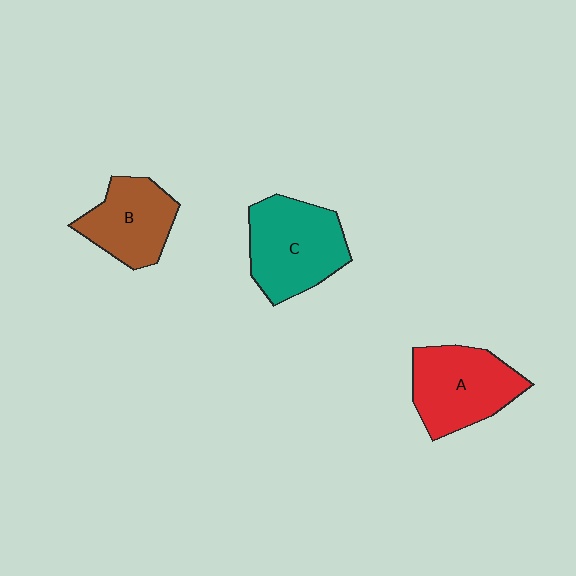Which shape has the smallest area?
Shape B (brown).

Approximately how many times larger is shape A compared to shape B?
Approximately 1.2 times.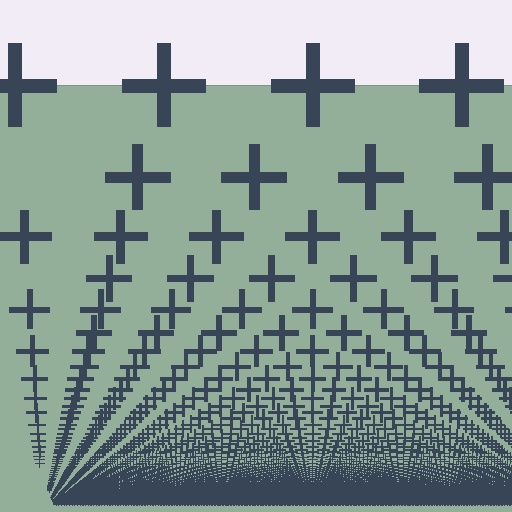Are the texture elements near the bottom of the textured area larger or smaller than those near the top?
Smaller. The gradient is inverted — elements near the bottom are smaller and denser.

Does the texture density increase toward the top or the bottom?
Density increases toward the bottom.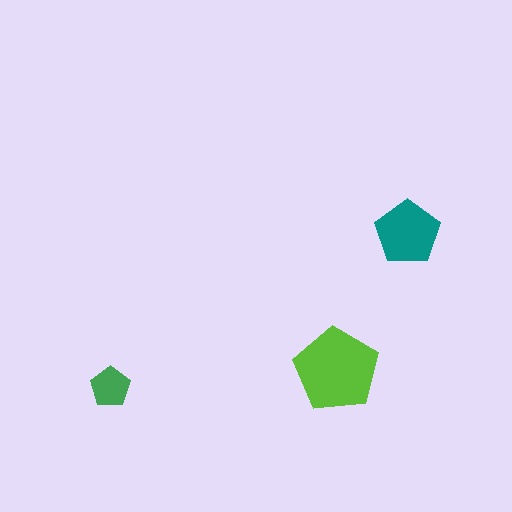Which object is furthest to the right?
The teal pentagon is rightmost.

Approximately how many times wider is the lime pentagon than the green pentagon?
About 2 times wider.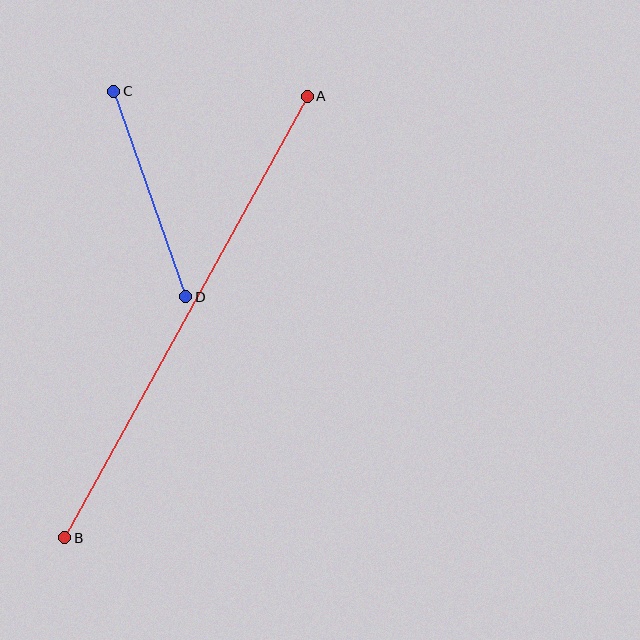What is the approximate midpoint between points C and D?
The midpoint is at approximately (150, 194) pixels.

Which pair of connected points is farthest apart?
Points A and B are farthest apart.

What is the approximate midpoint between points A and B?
The midpoint is at approximately (186, 317) pixels.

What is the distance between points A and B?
The distance is approximately 504 pixels.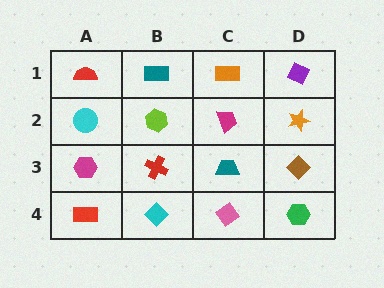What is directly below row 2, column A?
A magenta hexagon.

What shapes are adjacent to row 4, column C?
A teal trapezoid (row 3, column C), a cyan diamond (row 4, column B), a green hexagon (row 4, column D).